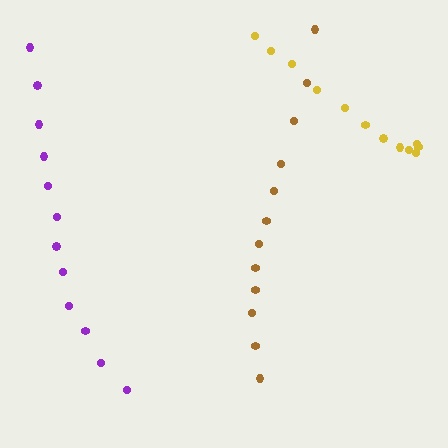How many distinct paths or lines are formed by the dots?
There are 3 distinct paths.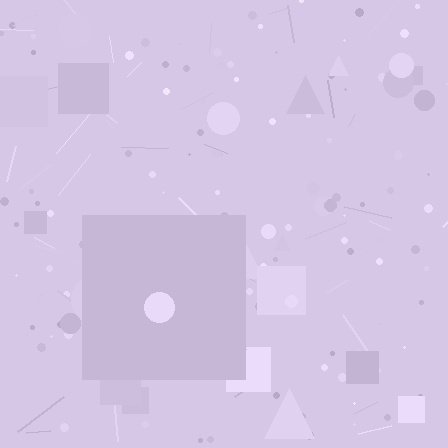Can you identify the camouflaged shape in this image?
The camouflaged shape is a square.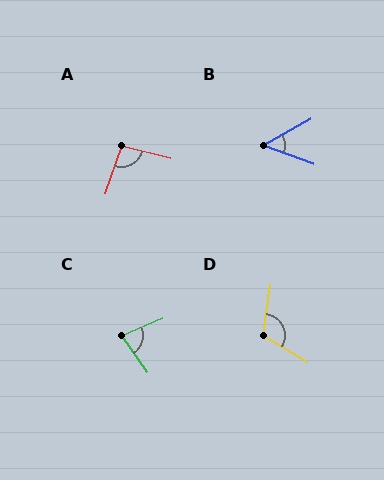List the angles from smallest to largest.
B (50°), C (78°), A (95°), D (112°).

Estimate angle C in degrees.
Approximately 78 degrees.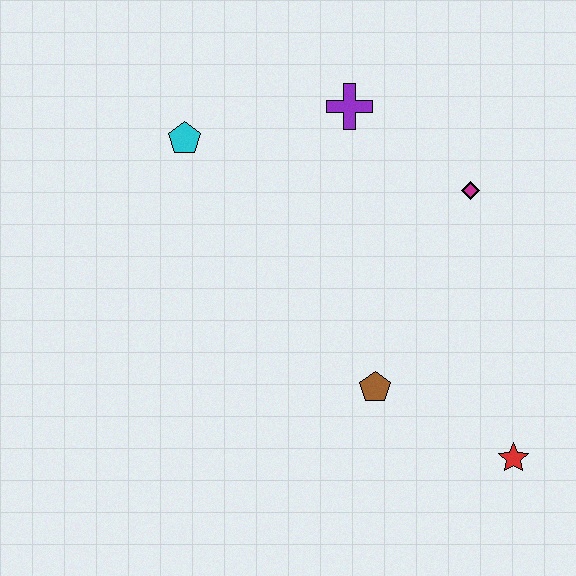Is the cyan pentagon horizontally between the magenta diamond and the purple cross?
No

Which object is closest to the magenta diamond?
The purple cross is closest to the magenta diamond.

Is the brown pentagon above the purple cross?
No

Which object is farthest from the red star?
The cyan pentagon is farthest from the red star.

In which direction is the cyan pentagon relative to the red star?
The cyan pentagon is to the left of the red star.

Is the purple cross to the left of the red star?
Yes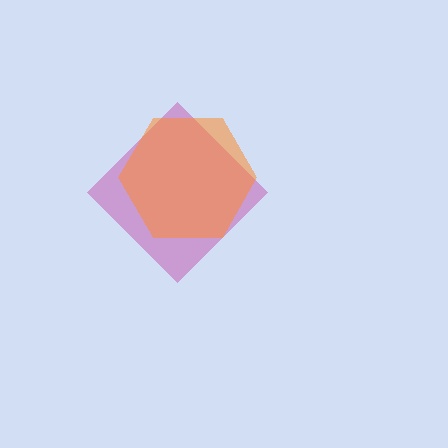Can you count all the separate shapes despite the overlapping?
Yes, there are 2 separate shapes.